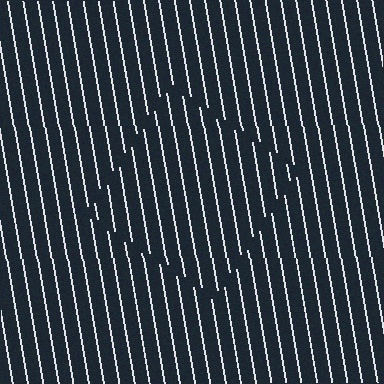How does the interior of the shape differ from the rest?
The interior of the shape contains the same grating, shifted by half a period — the contour is defined by the phase discontinuity where line-ends from the inner and outer gratings abut.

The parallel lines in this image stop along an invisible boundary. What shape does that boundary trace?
An illusory square. The interior of the shape contains the same grating, shifted by half a period — the contour is defined by the phase discontinuity where line-ends from the inner and outer gratings abut.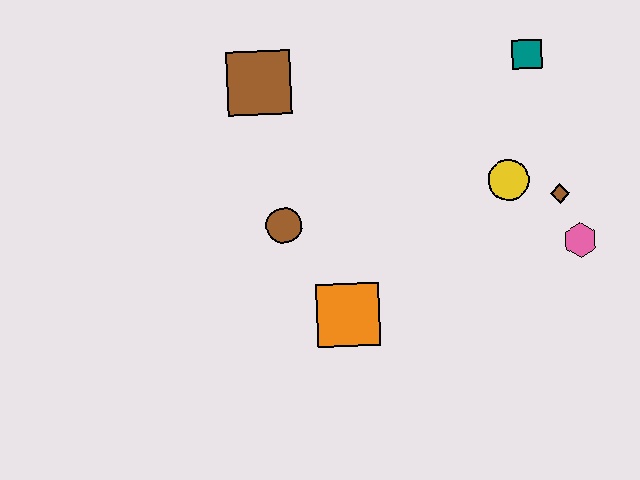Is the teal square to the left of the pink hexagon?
Yes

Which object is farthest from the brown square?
The pink hexagon is farthest from the brown square.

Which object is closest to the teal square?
The yellow circle is closest to the teal square.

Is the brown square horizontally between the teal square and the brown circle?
No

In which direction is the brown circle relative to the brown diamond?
The brown circle is to the left of the brown diamond.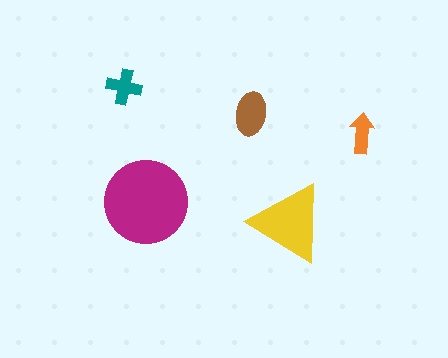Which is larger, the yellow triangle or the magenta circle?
The magenta circle.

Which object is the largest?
The magenta circle.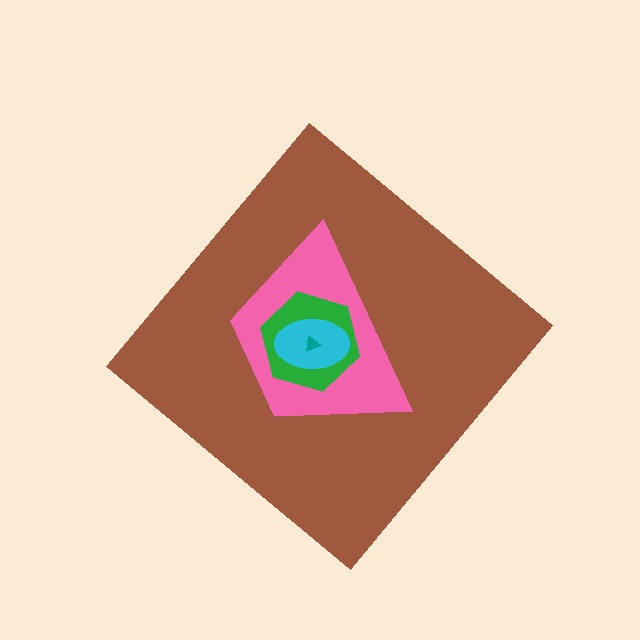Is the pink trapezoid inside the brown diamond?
Yes.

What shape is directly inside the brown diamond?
The pink trapezoid.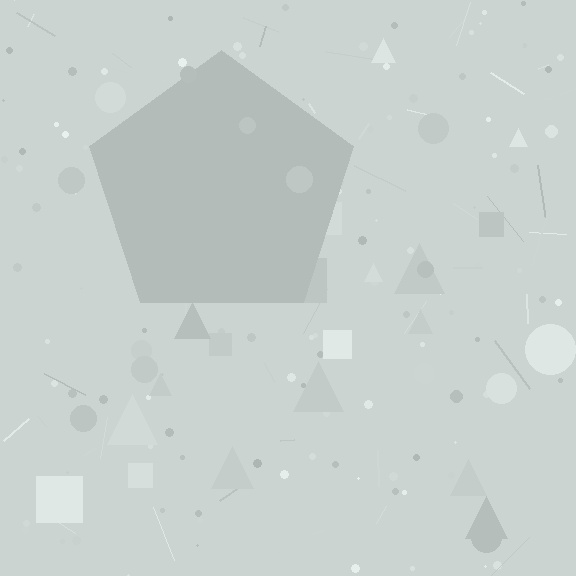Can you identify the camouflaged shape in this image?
The camouflaged shape is a pentagon.